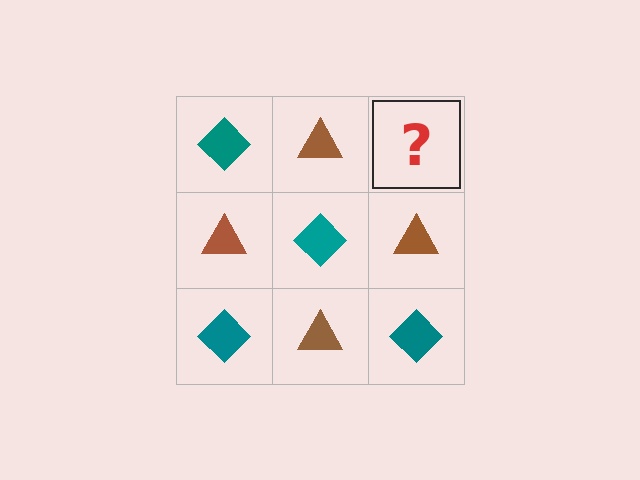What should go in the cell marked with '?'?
The missing cell should contain a teal diamond.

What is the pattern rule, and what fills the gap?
The rule is that it alternates teal diamond and brown triangle in a checkerboard pattern. The gap should be filled with a teal diamond.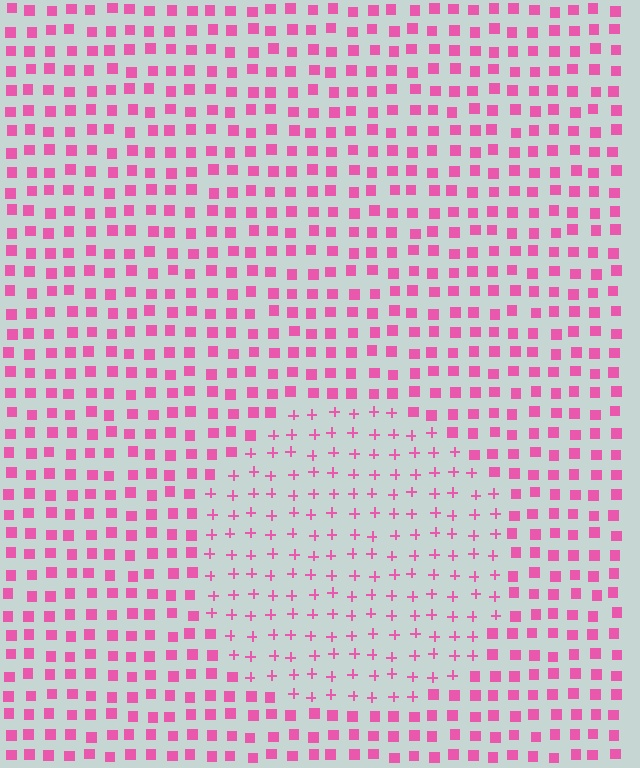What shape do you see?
I see a circle.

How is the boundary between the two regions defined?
The boundary is defined by a change in element shape: plus signs inside vs. squares outside. All elements share the same color and spacing.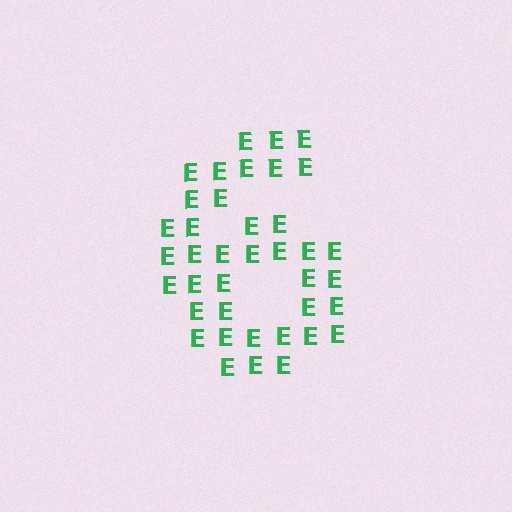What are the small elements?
The small elements are letter E's.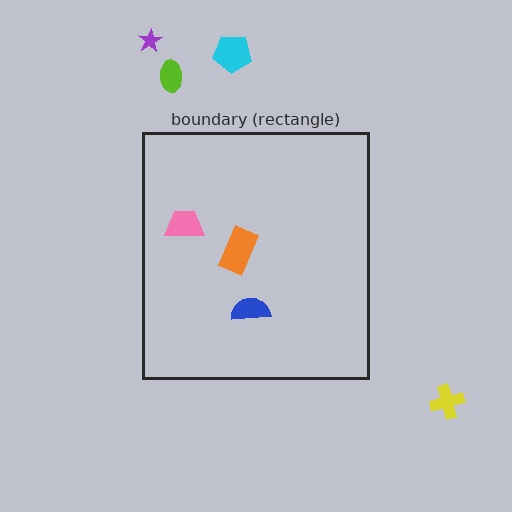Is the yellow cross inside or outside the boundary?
Outside.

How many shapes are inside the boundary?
3 inside, 4 outside.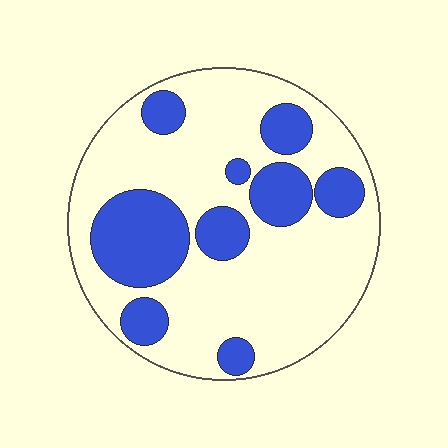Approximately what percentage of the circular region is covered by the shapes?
Approximately 30%.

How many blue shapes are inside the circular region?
9.